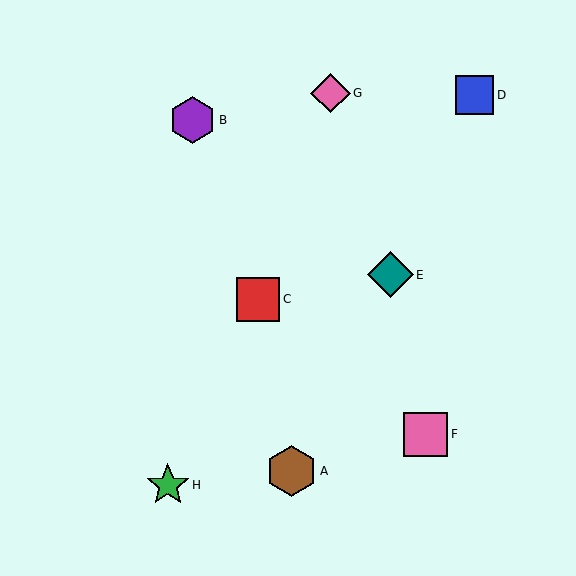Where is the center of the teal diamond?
The center of the teal diamond is at (390, 275).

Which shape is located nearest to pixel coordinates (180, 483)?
The green star (labeled H) at (168, 485) is nearest to that location.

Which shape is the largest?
The brown hexagon (labeled A) is the largest.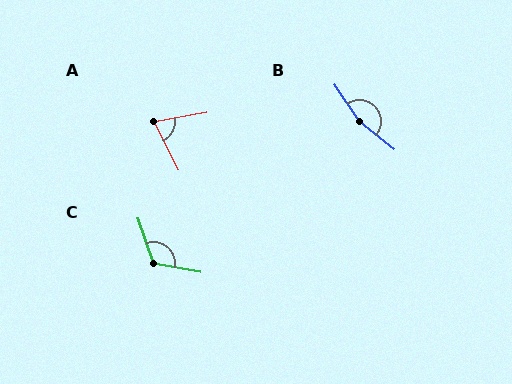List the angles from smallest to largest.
A (73°), C (119°), B (164°).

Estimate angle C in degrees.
Approximately 119 degrees.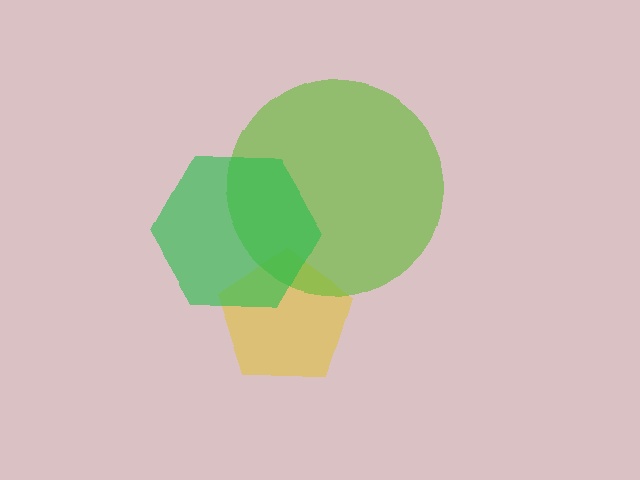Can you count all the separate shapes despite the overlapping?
Yes, there are 3 separate shapes.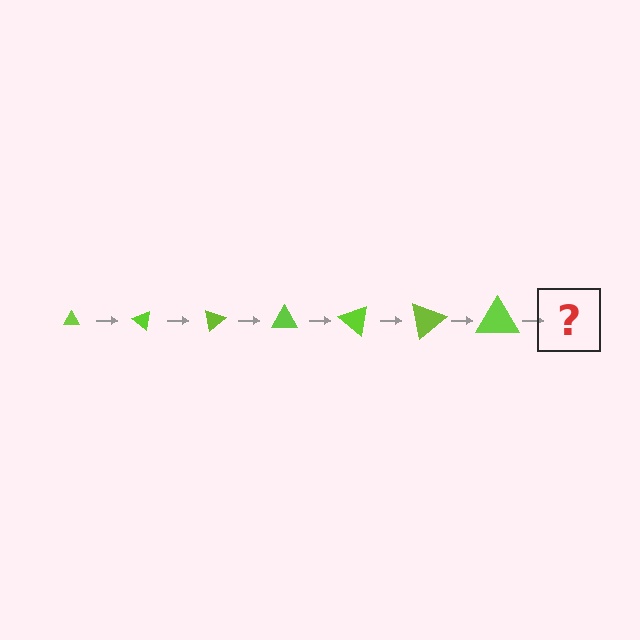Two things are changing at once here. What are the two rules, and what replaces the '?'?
The two rules are that the triangle grows larger each step and it rotates 40 degrees each step. The '?' should be a triangle, larger than the previous one and rotated 280 degrees from the start.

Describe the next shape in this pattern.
It should be a triangle, larger than the previous one and rotated 280 degrees from the start.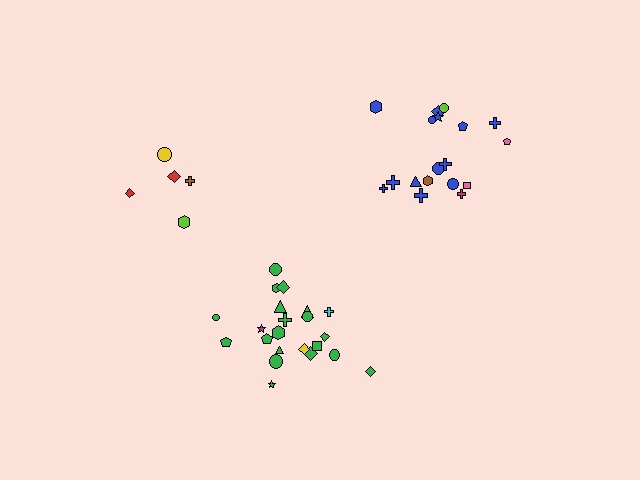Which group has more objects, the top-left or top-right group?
The top-right group.